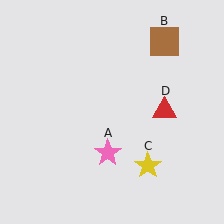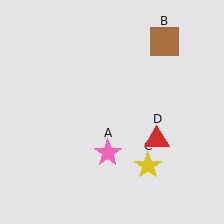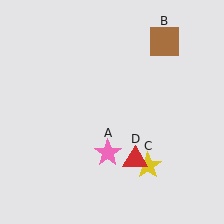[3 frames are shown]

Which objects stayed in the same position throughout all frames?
Pink star (object A) and brown square (object B) and yellow star (object C) remained stationary.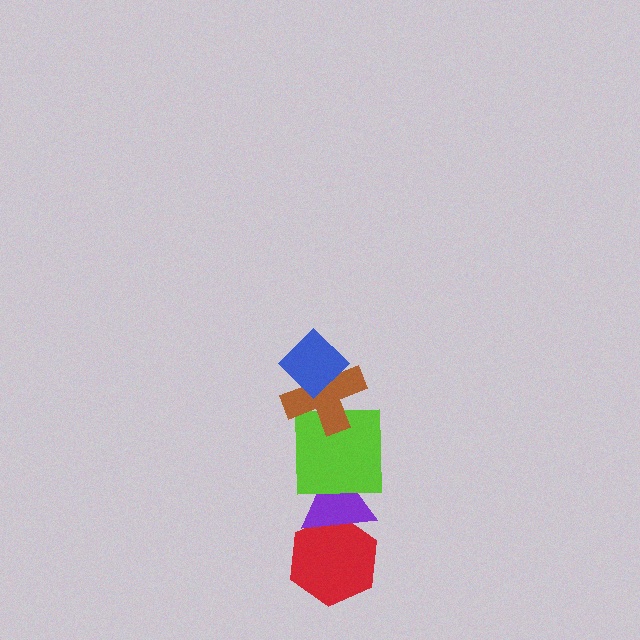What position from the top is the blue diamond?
The blue diamond is 1st from the top.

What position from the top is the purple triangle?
The purple triangle is 4th from the top.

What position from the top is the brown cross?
The brown cross is 2nd from the top.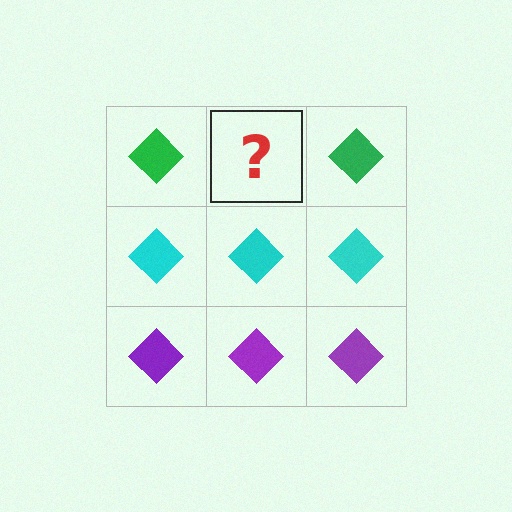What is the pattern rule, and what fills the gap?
The rule is that each row has a consistent color. The gap should be filled with a green diamond.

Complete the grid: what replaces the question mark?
The question mark should be replaced with a green diamond.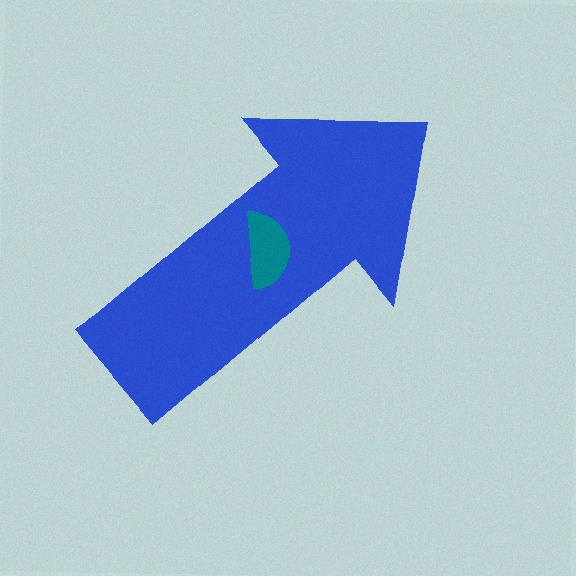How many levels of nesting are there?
2.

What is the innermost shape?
The teal semicircle.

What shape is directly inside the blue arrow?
The teal semicircle.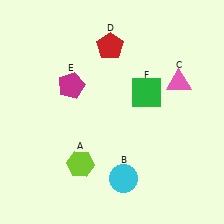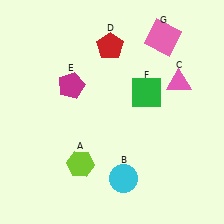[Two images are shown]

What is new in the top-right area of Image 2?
A pink square (G) was added in the top-right area of Image 2.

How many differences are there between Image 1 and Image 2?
There is 1 difference between the two images.